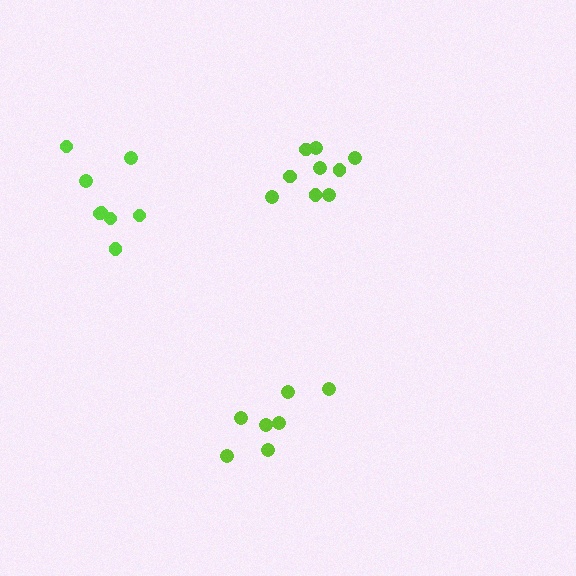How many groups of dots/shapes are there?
There are 3 groups.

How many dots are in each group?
Group 1: 7 dots, Group 2: 8 dots, Group 3: 9 dots (24 total).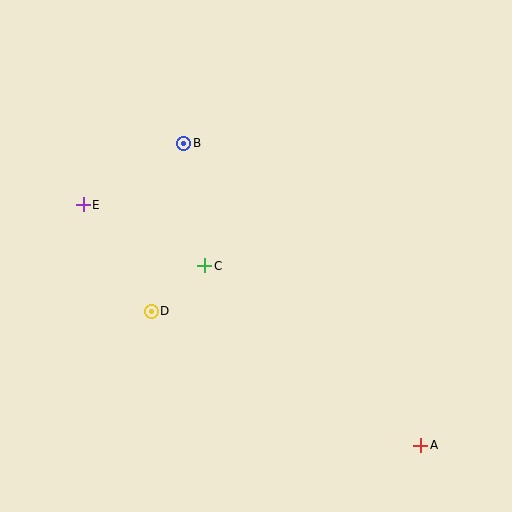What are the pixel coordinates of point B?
Point B is at (184, 143).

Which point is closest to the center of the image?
Point C at (205, 266) is closest to the center.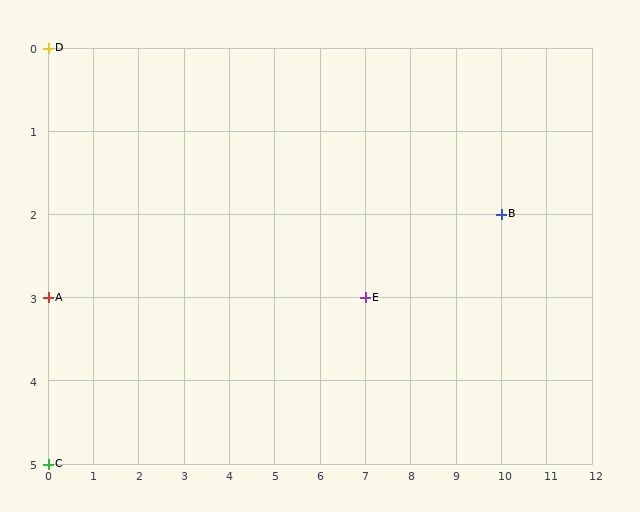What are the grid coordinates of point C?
Point C is at grid coordinates (0, 5).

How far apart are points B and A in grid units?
Points B and A are 10 columns and 1 row apart (about 10.0 grid units diagonally).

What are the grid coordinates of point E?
Point E is at grid coordinates (7, 3).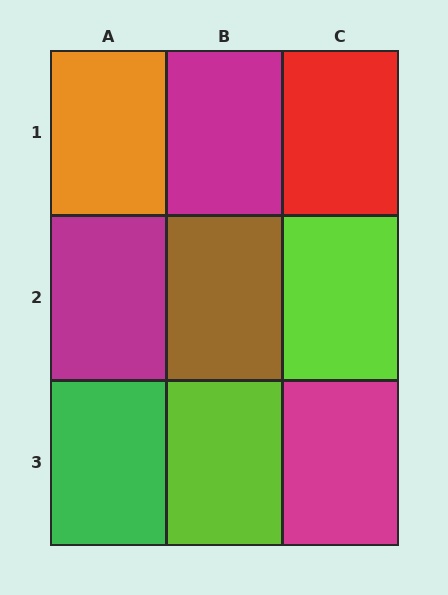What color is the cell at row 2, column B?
Brown.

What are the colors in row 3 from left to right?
Green, lime, magenta.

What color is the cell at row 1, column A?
Orange.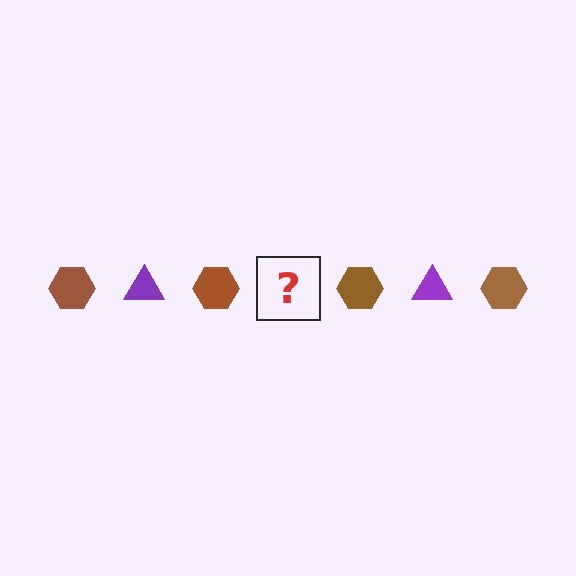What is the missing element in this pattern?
The missing element is a purple triangle.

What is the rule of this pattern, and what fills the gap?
The rule is that the pattern alternates between brown hexagon and purple triangle. The gap should be filled with a purple triangle.